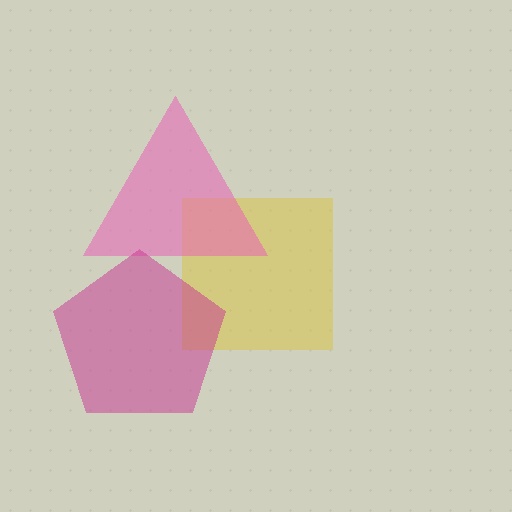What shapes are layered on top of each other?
The layered shapes are: a yellow square, a pink triangle, a magenta pentagon.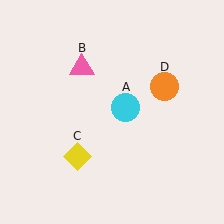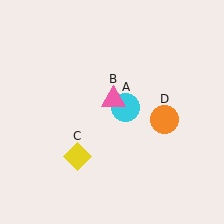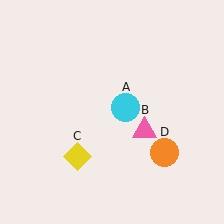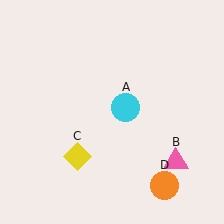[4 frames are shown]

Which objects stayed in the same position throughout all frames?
Cyan circle (object A) and yellow diamond (object C) remained stationary.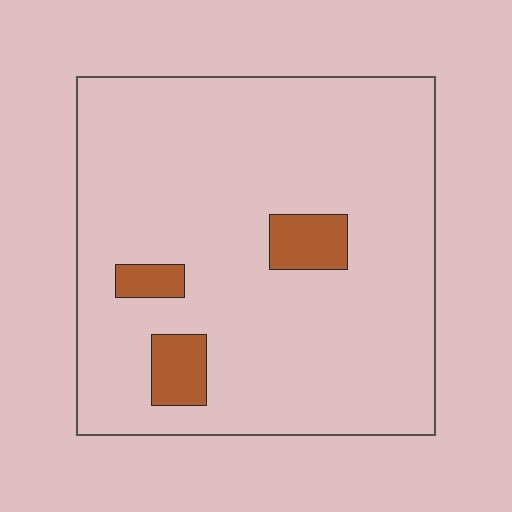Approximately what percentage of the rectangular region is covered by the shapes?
Approximately 10%.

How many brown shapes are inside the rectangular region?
3.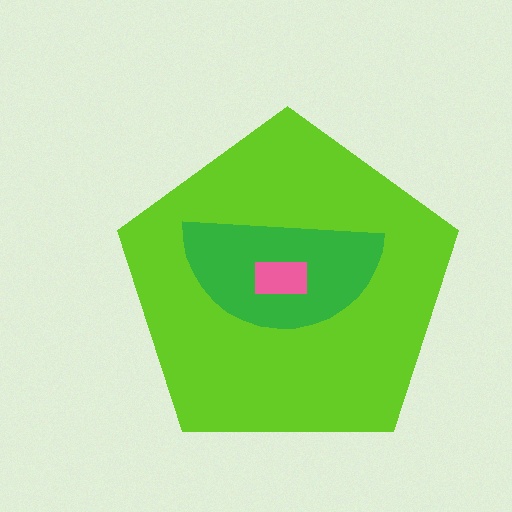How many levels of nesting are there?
3.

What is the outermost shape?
The lime pentagon.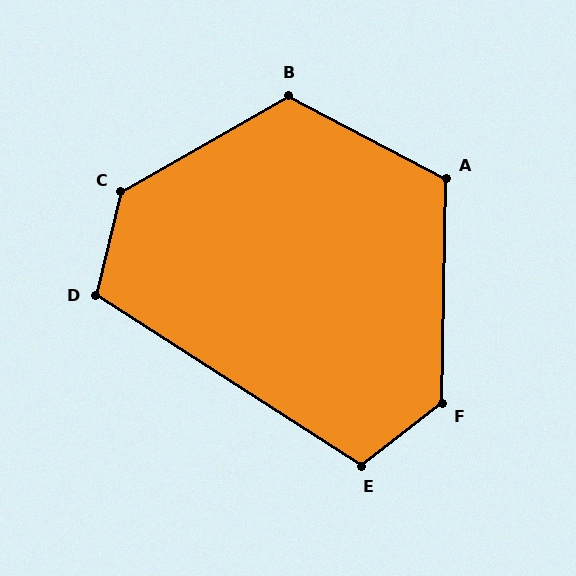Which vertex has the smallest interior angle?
D, at approximately 109 degrees.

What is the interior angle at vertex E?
Approximately 109 degrees (obtuse).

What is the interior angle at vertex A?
Approximately 117 degrees (obtuse).